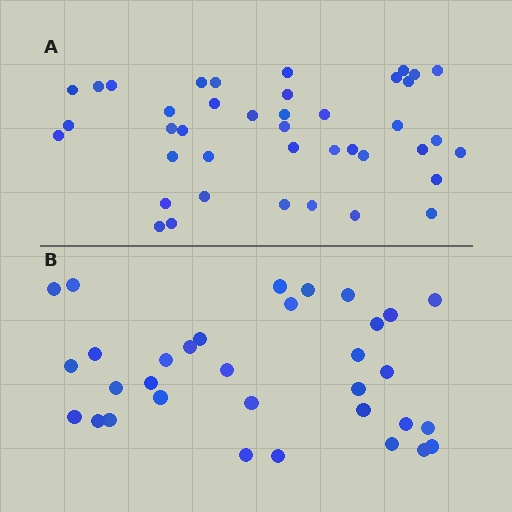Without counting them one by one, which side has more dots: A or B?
Region A (the top region) has more dots.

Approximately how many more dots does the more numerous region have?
Region A has roughly 8 or so more dots than region B.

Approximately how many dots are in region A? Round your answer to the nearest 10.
About 40 dots. (The exact count is 41, which rounds to 40.)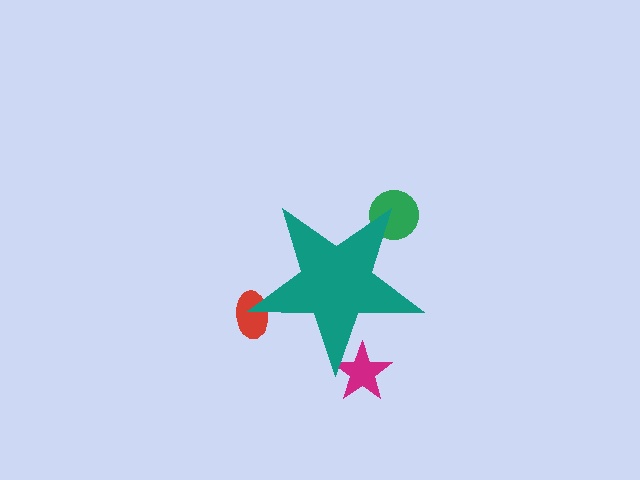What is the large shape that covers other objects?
A teal star.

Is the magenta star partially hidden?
Yes, the magenta star is partially hidden behind the teal star.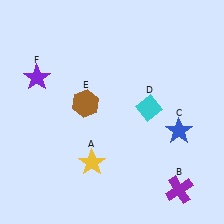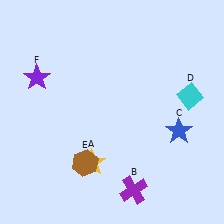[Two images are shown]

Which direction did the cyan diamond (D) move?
The cyan diamond (D) moved right.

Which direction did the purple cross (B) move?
The purple cross (B) moved left.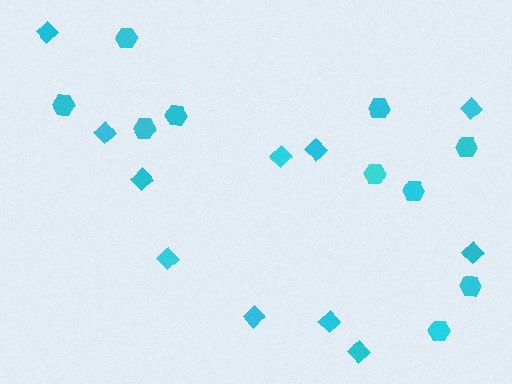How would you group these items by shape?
There are 2 groups: one group of hexagons (10) and one group of diamonds (11).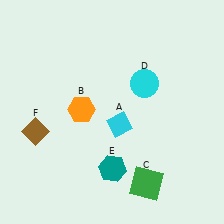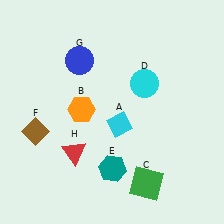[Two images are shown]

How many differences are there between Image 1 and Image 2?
There are 2 differences between the two images.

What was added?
A blue circle (G), a red triangle (H) were added in Image 2.